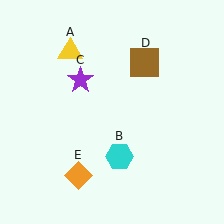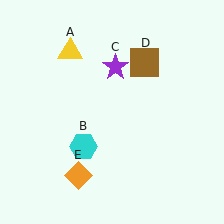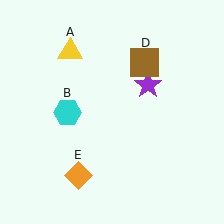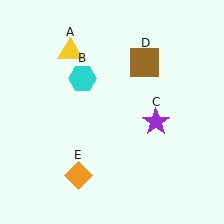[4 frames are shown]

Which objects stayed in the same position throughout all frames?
Yellow triangle (object A) and brown square (object D) and orange diamond (object E) remained stationary.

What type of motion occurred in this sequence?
The cyan hexagon (object B), purple star (object C) rotated clockwise around the center of the scene.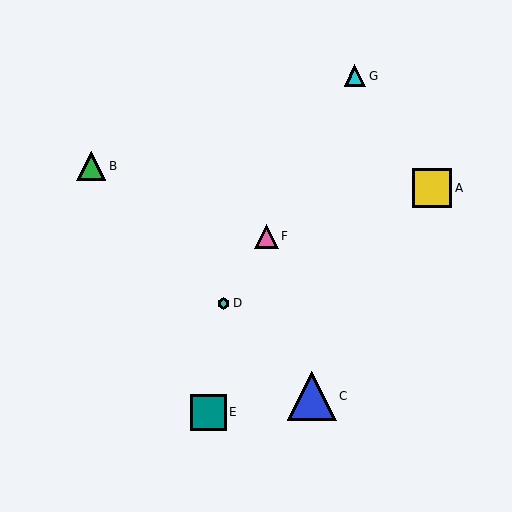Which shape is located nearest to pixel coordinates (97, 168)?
The green triangle (labeled B) at (91, 166) is nearest to that location.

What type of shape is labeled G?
Shape G is a cyan triangle.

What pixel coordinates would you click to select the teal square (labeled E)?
Click at (209, 412) to select the teal square E.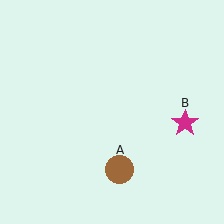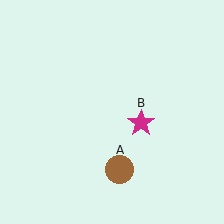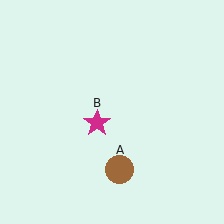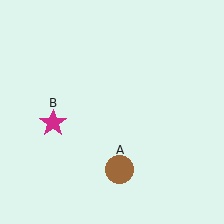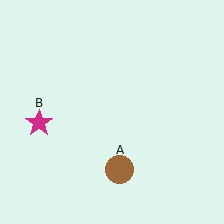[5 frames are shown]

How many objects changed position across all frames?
1 object changed position: magenta star (object B).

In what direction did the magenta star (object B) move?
The magenta star (object B) moved left.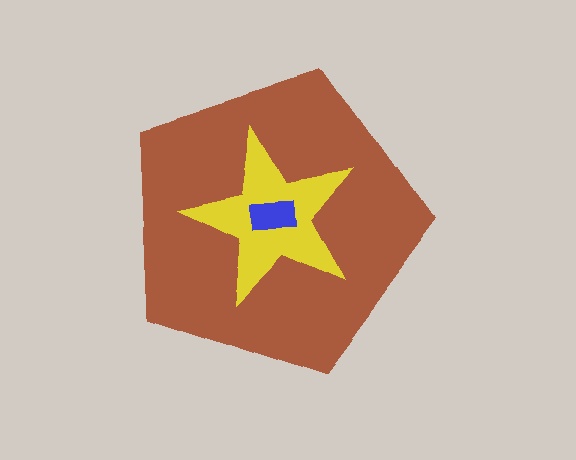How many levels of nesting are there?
3.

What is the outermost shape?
The brown pentagon.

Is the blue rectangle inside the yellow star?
Yes.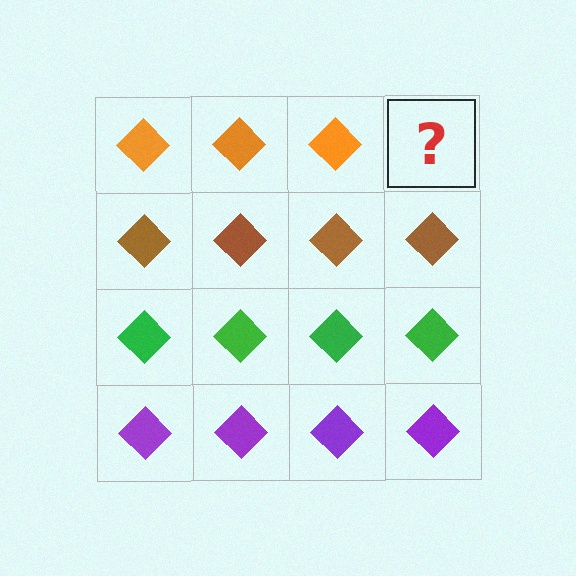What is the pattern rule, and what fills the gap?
The rule is that each row has a consistent color. The gap should be filled with an orange diamond.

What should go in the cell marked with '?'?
The missing cell should contain an orange diamond.